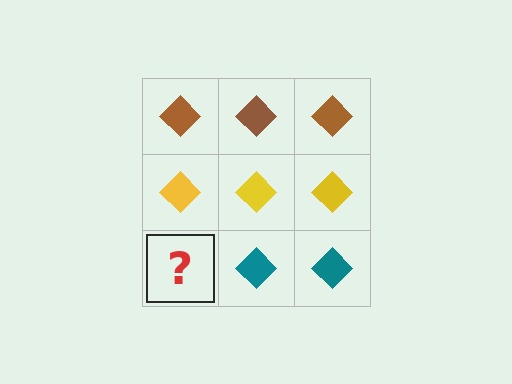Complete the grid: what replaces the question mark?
The question mark should be replaced with a teal diamond.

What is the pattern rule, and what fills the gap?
The rule is that each row has a consistent color. The gap should be filled with a teal diamond.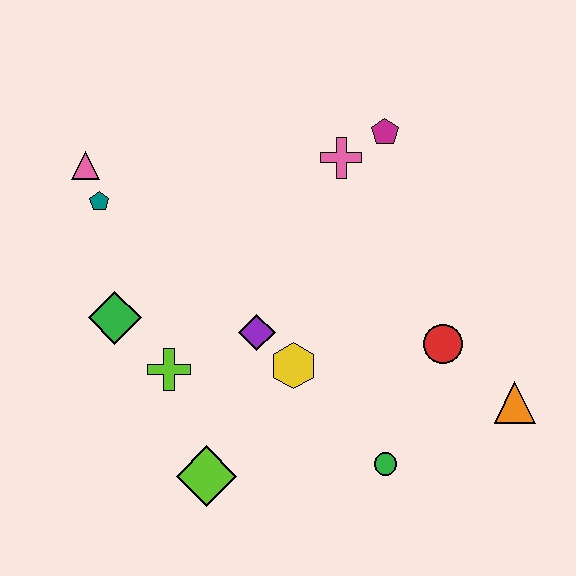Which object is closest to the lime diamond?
The lime cross is closest to the lime diamond.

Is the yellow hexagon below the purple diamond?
Yes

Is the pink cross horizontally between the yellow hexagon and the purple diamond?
No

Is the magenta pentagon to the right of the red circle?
No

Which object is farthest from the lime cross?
The orange triangle is farthest from the lime cross.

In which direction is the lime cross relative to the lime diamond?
The lime cross is above the lime diamond.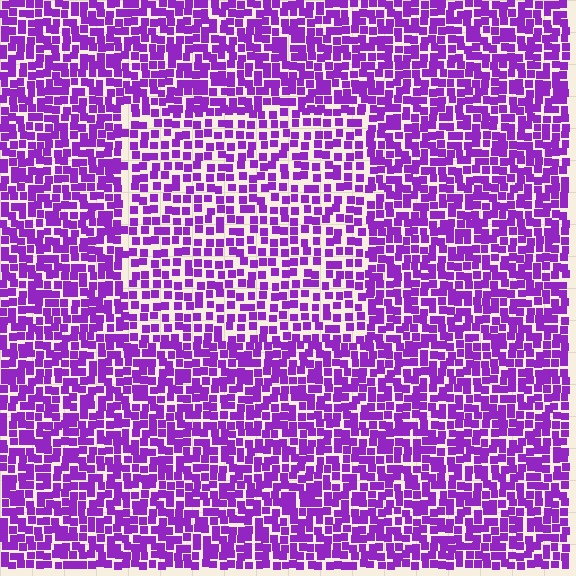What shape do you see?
I see a rectangle.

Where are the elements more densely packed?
The elements are more densely packed outside the rectangle boundary.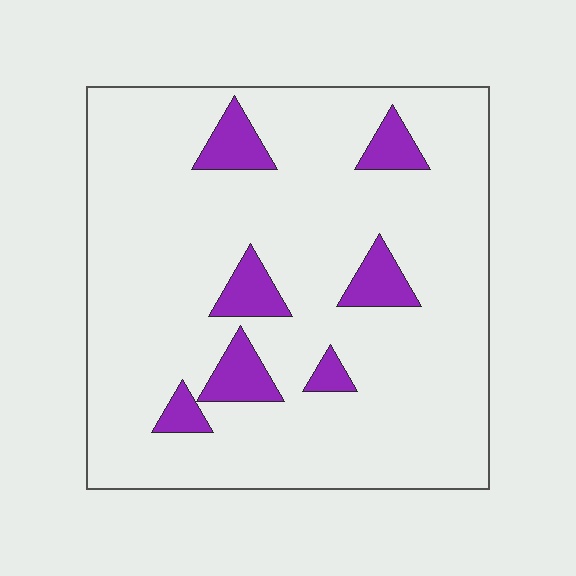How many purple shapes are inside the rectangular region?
7.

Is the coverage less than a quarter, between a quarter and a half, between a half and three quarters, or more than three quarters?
Less than a quarter.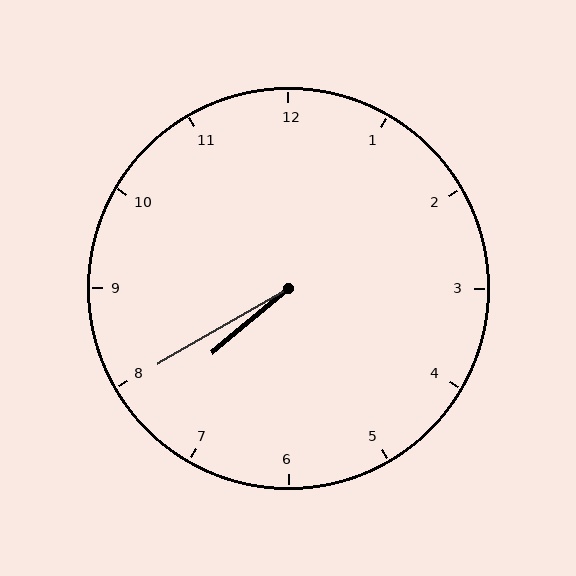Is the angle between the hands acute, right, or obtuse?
It is acute.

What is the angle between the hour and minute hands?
Approximately 10 degrees.